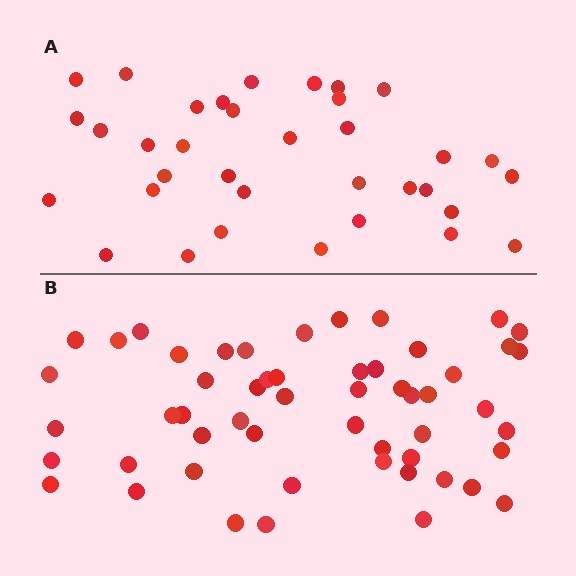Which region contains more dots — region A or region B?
Region B (the bottom region) has more dots.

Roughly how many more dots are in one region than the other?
Region B has approximately 20 more dots than region A.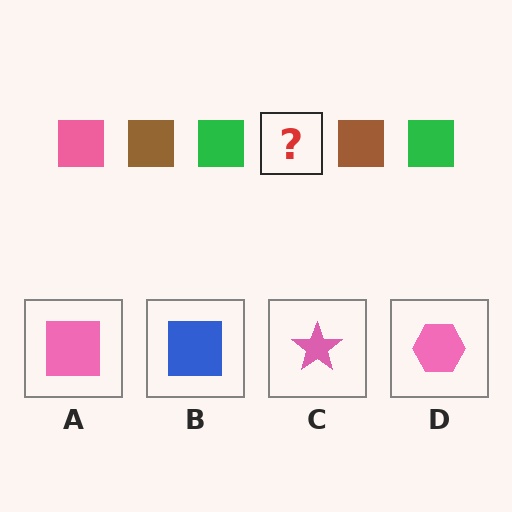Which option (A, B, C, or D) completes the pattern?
A.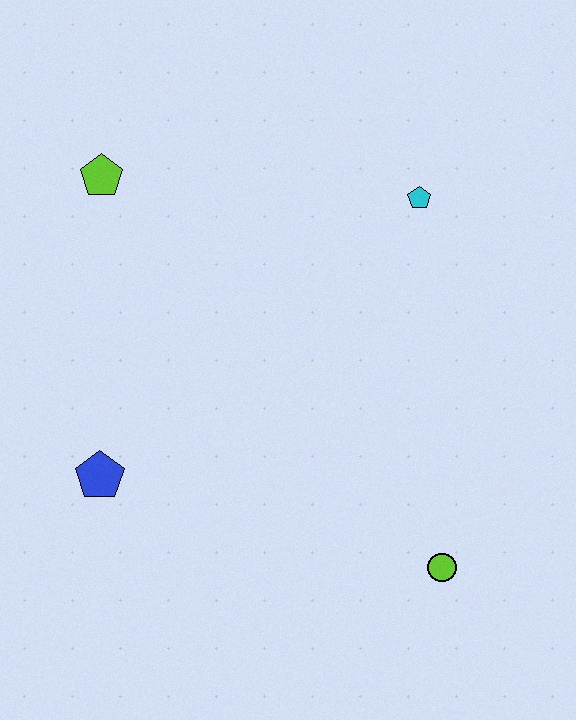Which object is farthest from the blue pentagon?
The cyan pentagon is farthest from the blue pentagon.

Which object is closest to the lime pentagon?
The blue pentagon is closest to the lime pentagon.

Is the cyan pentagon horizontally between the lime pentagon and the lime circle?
Yes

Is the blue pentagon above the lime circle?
Yes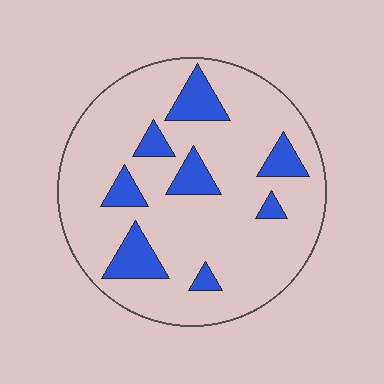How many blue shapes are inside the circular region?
8.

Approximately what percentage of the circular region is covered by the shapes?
Approximately 15%.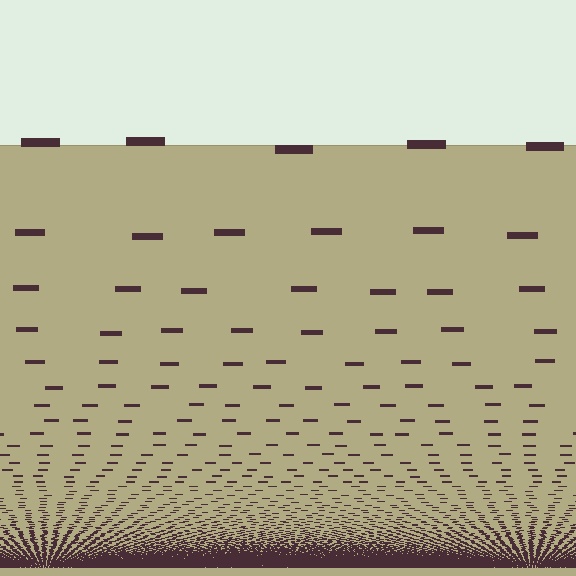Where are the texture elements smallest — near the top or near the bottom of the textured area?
Near the bottom.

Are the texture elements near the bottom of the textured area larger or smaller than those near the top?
Smaller. The gradient is inverted — elements near the bottom are smaller and denser.